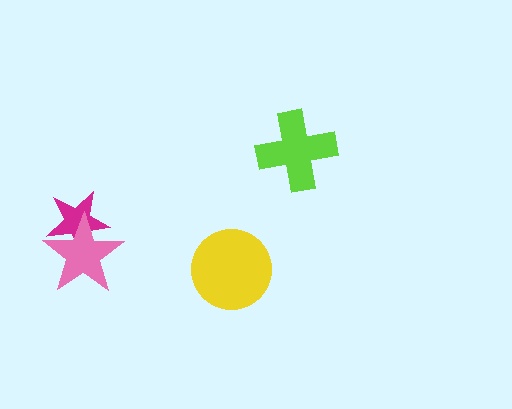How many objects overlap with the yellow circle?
0 objects overlap with the yellow circle.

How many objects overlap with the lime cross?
0 objects overlap with the lime cross.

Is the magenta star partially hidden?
Yes, it is partially covered by another shape.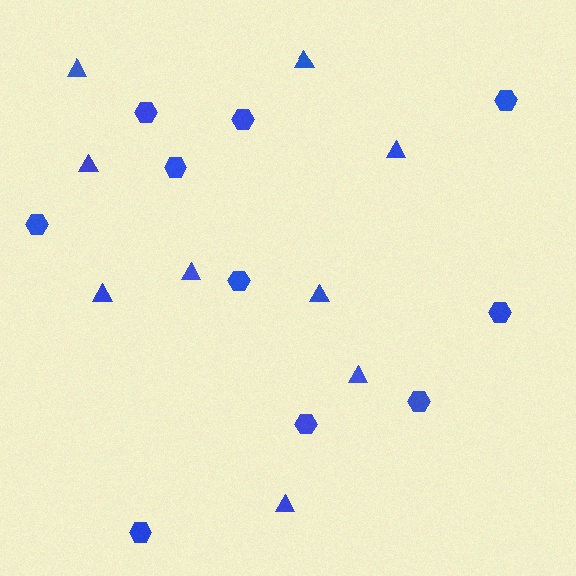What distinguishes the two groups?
There are 2 groups: one group of triangles (9) and one group of hexagons (10).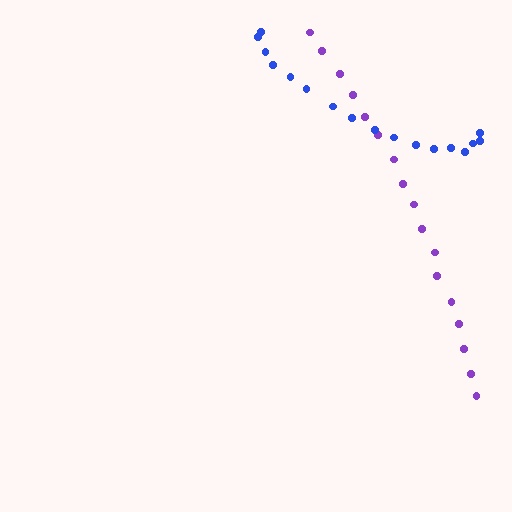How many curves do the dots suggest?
There are 2 distinct paths.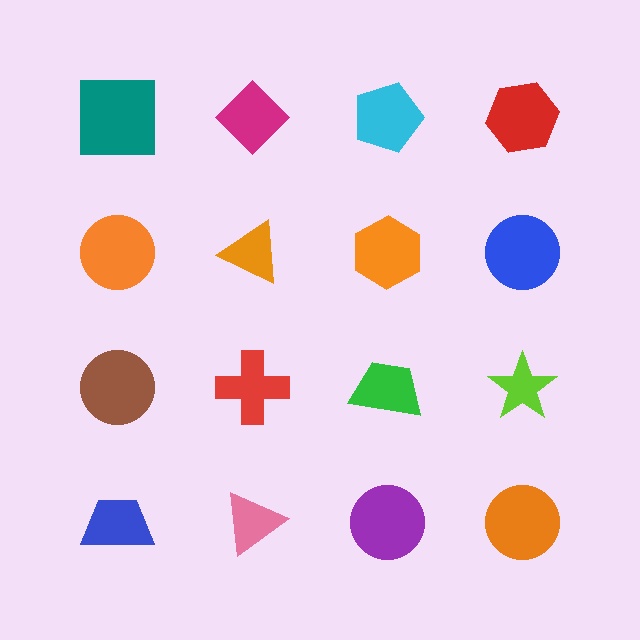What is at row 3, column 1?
A brown circle.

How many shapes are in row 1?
4 shapes.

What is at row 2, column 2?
An orange triangle.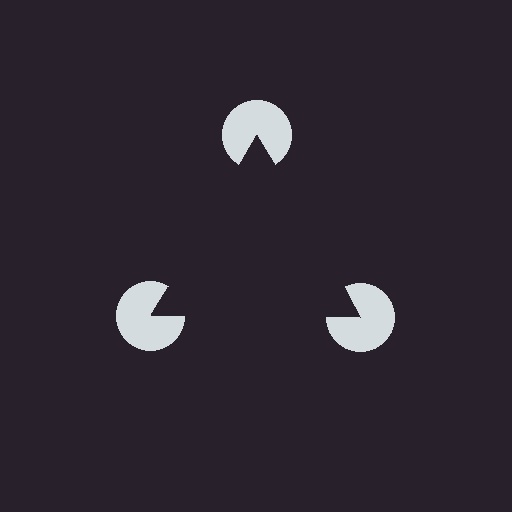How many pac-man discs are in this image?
There are 3 — one at each vertex of the illusory triangle.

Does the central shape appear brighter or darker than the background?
It typically appears slightly darker than the background, even though no actual brightness change is drawn.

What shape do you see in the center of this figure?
An illusory triangle — its edges are inferred from the aligned wedge cuts in the pac-man discs, not physically drawn.